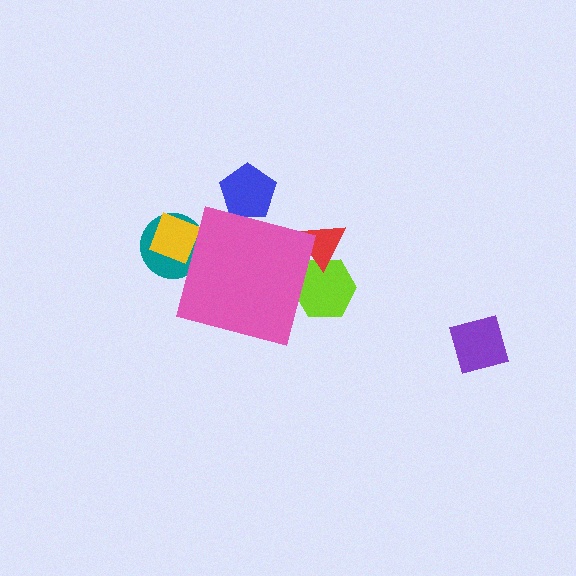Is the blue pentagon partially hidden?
Yes, the blue pentagon is partially hidden behind the pink square.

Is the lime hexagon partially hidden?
Yes, the lime hexagon is partially hidden behind the pink square.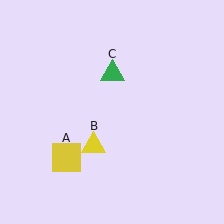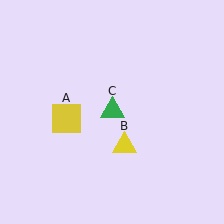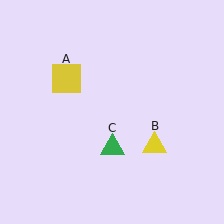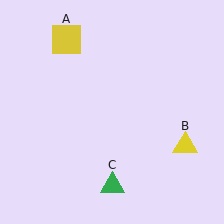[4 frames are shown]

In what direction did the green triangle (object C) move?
The green triangle (object C) moved down.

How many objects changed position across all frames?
3 objects changed position: yellow square (object A), yellow triangle (object B), green triangle (object C).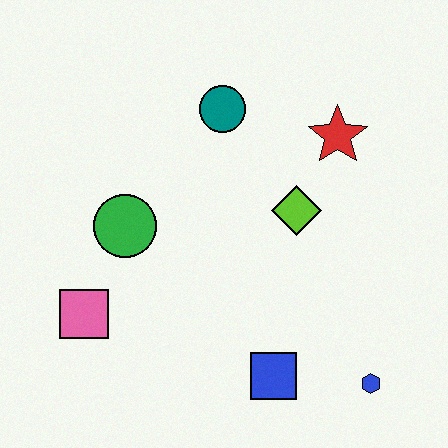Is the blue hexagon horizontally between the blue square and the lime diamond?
No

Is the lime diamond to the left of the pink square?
No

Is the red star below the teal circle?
Yes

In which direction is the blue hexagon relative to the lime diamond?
The blue hexagon is below the lime diamond.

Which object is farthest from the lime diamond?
The pink square is farthest from the lime diamond.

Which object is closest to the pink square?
The green circle is closest to the pink square.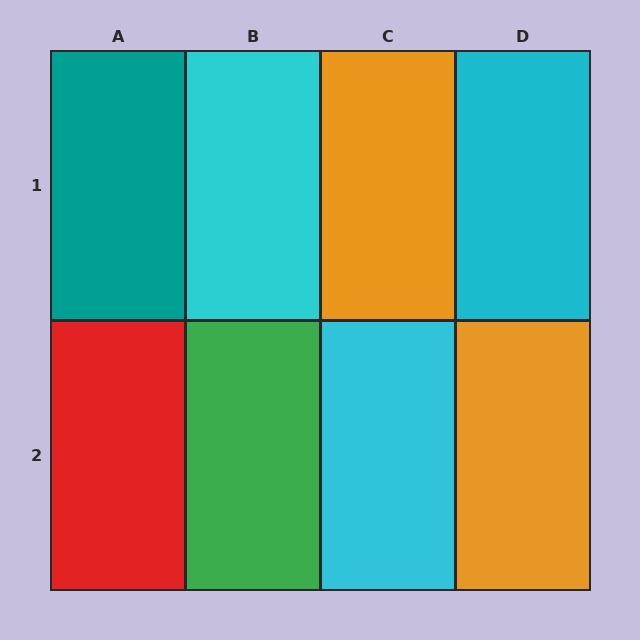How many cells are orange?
2 cells are orange.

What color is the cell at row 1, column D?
Cyan.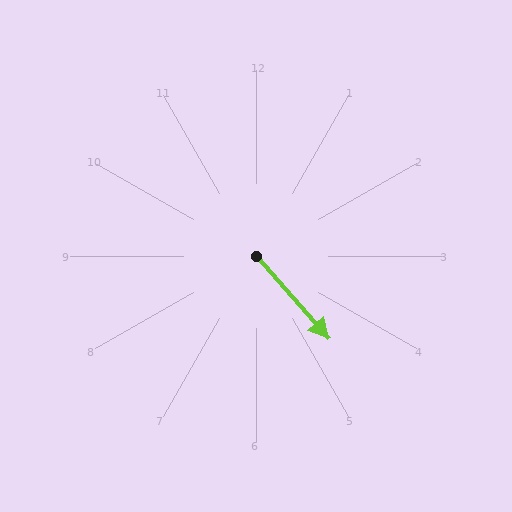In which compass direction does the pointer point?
Southeast.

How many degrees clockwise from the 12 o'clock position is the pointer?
Approximately 139 degrees.